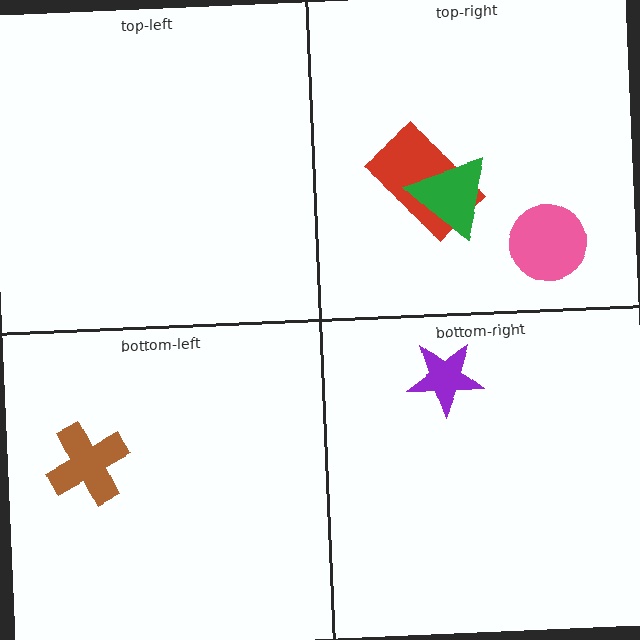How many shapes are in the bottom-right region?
1.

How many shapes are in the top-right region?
3.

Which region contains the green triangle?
The top-right region.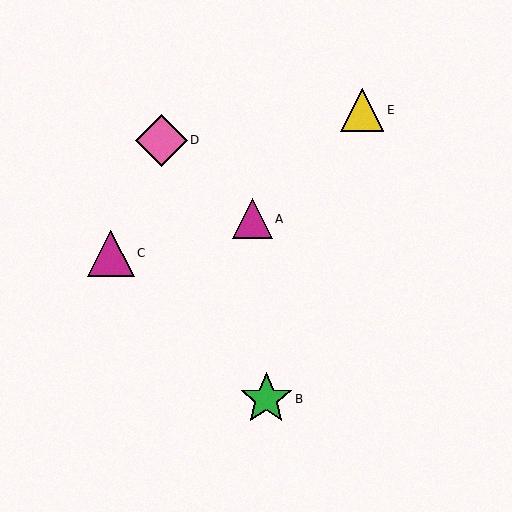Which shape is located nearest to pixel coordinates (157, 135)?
The pink diamond (labeled D) at (161, 140) is nearest to that location.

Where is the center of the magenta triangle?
The center of the magenta triangle is at (252, 219).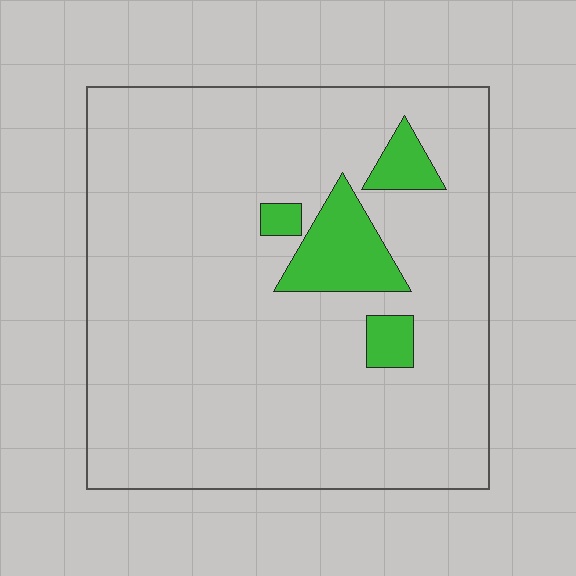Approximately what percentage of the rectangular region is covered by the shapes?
Approximately 10%.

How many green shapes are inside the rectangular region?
4.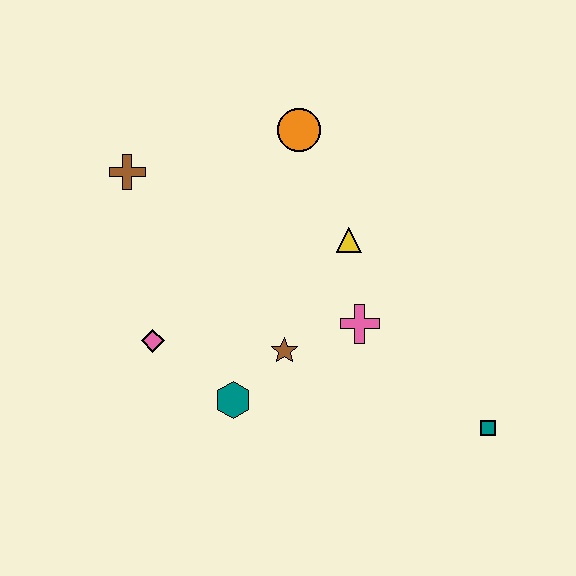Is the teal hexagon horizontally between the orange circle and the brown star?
No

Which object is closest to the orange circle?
The yellow triangle is closest to the orange circle.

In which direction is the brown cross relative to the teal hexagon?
The brown cross is above the teal hexagon.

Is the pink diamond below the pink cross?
Yes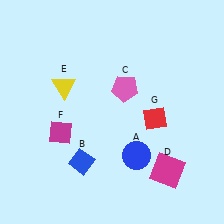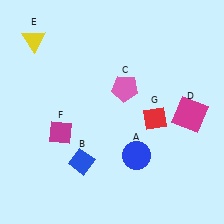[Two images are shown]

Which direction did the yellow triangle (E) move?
The yellow triangle (E) moved up.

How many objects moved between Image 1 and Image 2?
2 objects moved between the two images.